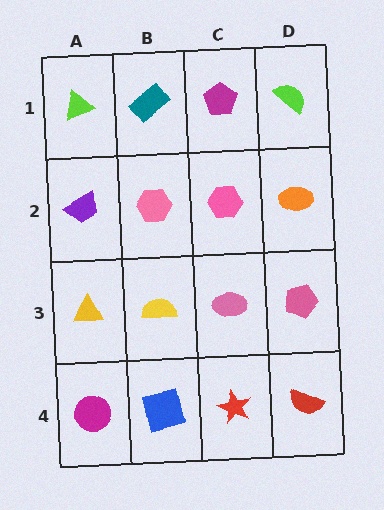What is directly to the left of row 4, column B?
A magenta circle.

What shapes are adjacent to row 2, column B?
A teal rectangle (row 1, column B), a yellow semicircle (row 3, column B), a purple trapezoid (row 2, column A), a pink hexagon (row 2, column C).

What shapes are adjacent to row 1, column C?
A pink hexagon (row 2, column C), a teal rectangle (row 1, column B), a lime semicircle (row 1, column D).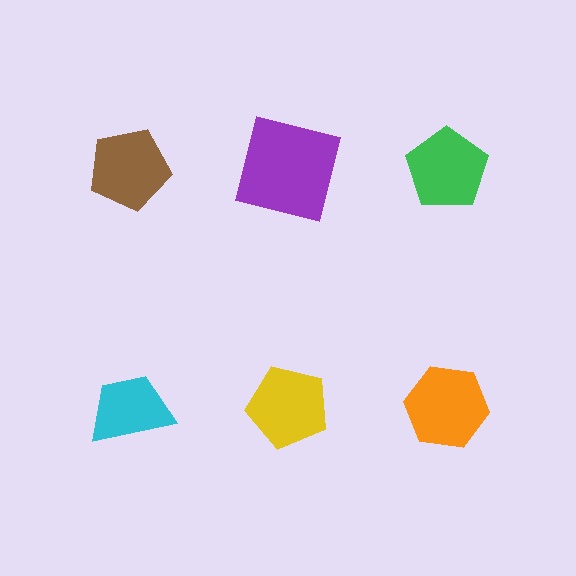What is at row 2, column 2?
A yellow pentagon.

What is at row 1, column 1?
A brown pentagon.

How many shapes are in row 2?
3 shapes.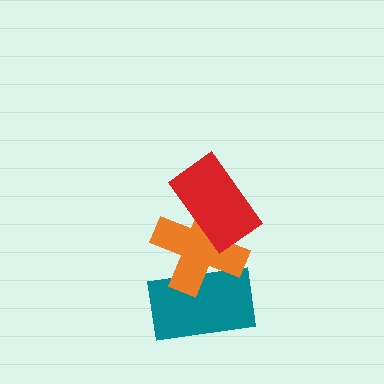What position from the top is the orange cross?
The orange cross is 2nd from the top.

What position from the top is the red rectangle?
The red rectangle is 1st from the top.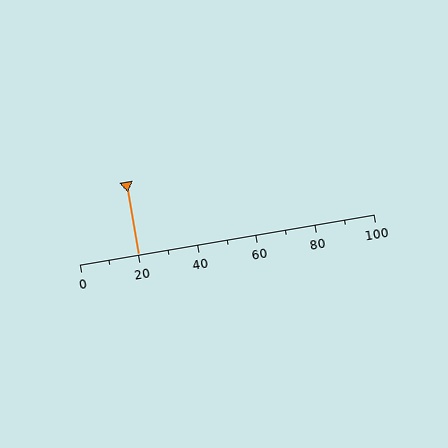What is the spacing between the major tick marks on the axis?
The major ticks are spaced 20 apart.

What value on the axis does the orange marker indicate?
The marker indicates approximately 20.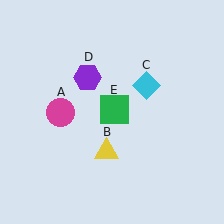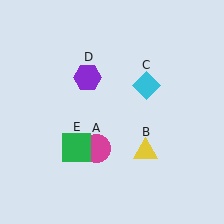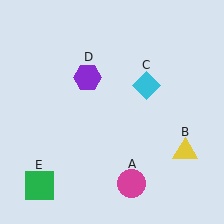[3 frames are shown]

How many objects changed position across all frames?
3 objects changed position: magenta circle (object A), yellow triangle (object B), green square (object E).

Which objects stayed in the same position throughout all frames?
Cyan diamond (object C) and purple hexagon (object D) remained stationary.